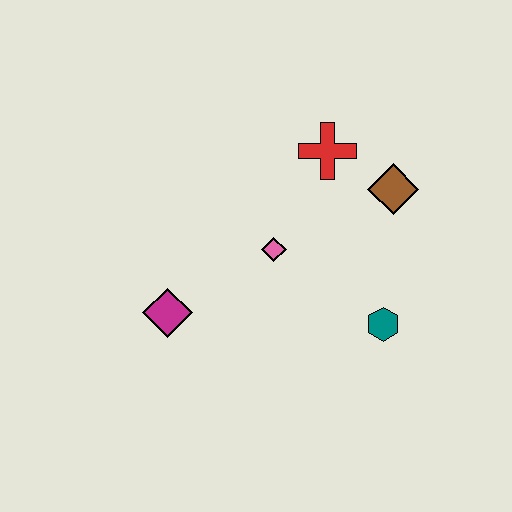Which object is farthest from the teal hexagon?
The magenta diamond is farthest from the teal hexagon.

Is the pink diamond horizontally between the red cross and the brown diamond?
No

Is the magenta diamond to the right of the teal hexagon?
No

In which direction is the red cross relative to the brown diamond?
The red cross is to the left of the brown diamond.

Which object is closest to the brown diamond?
The red cross is closest to the brown diamond.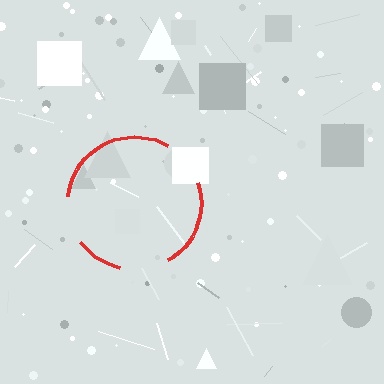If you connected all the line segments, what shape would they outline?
They would outline a circle.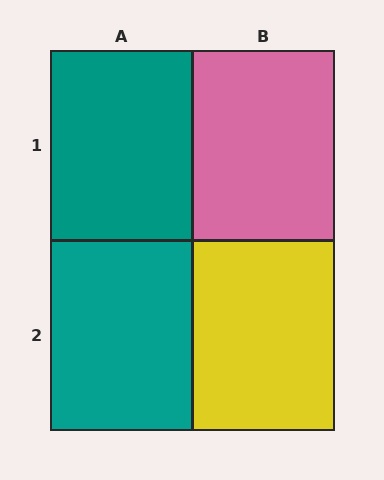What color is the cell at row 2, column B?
Yellow.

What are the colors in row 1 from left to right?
Teal, pink.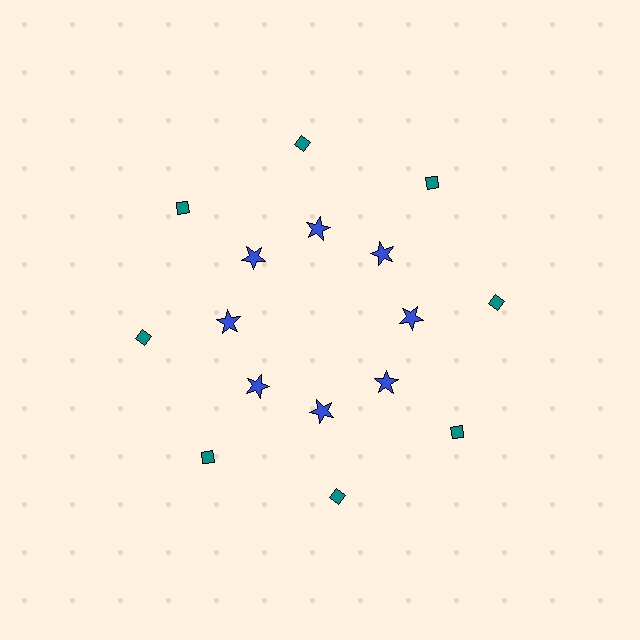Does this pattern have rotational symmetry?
Yes, this pattern has 8-fold rotational symmetry. It looks the same after rotating 45 degrees around the center.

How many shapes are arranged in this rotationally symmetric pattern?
There are 16 shapes, arranged in 8 groups of 2.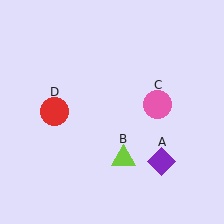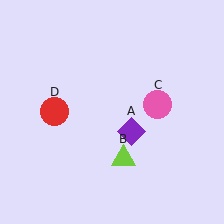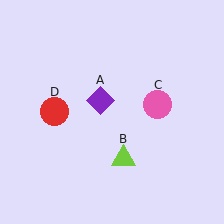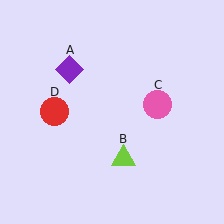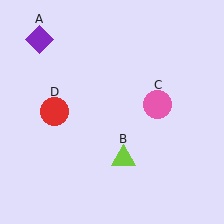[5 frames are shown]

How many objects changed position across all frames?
1 object changed position: purple diamond (object A).